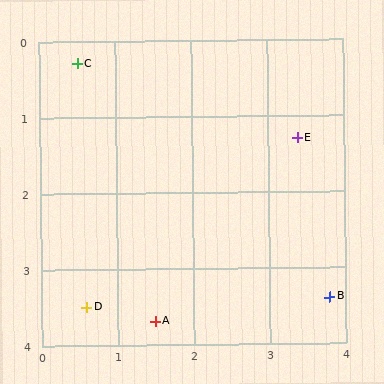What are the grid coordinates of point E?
Point E is at approximately (3.4, 1.3).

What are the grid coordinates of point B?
Point B is at approximately (3.8, 3.4).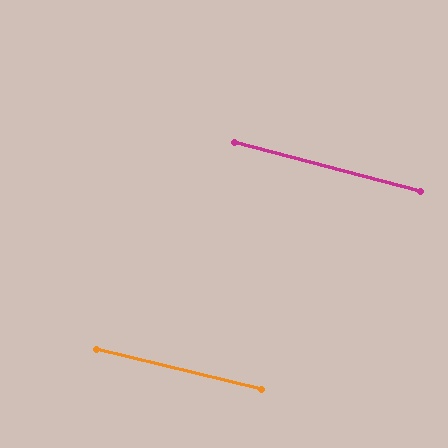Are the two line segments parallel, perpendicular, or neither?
Parallel — their directions differ by only 1.2°.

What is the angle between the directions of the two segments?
Approximately 1 degree.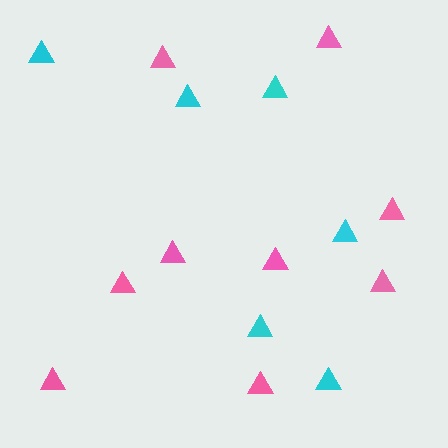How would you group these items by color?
There are 2 groups: one group of pink triangles (9) and one group of cyan triangles (6).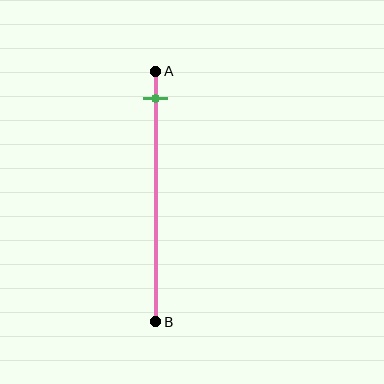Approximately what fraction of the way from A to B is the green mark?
The green mark is approximately 10% of the way from A to B.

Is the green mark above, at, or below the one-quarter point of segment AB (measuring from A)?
The green mark is above the one-quarter point of segment AB.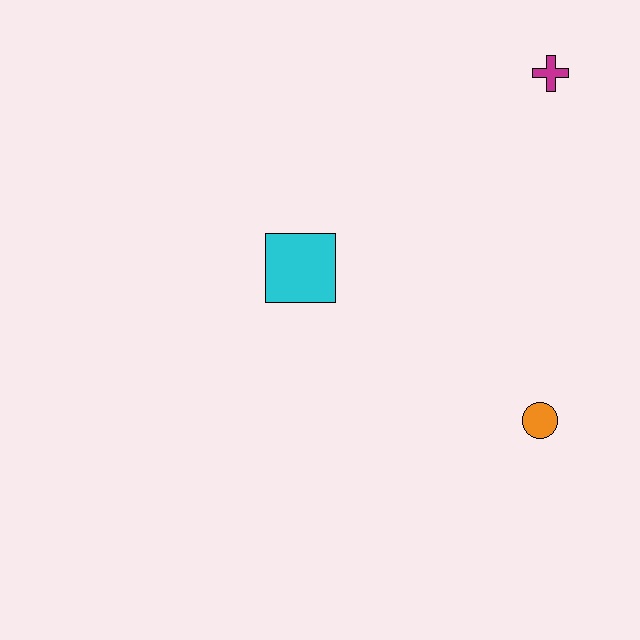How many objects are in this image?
There are 3 objects.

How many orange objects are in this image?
There is 1 orange object.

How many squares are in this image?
There is 1 square.